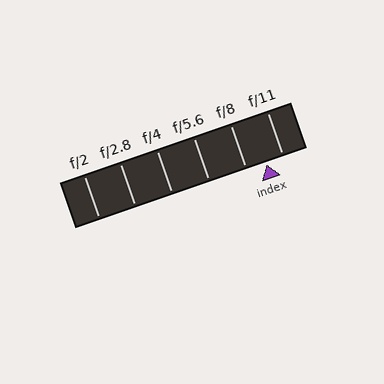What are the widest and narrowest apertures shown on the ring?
The widest aperture shown is f/2 and the narrowest is f/11.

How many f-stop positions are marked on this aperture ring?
There are 6 f-stop positions marked.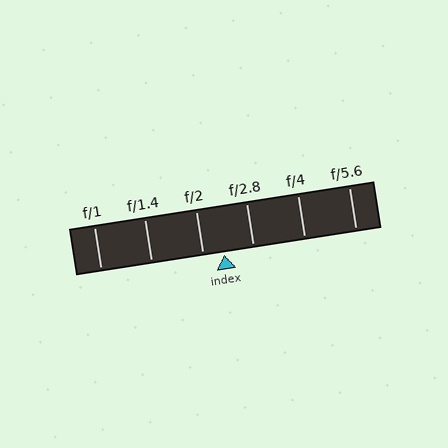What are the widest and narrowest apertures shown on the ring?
The widest aperture shown is f/1 and the narrowest is f/5.6.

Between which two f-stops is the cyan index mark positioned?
The index mark is between f/2 and f/2.8.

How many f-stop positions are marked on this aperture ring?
There are 6 f-stop positions marked.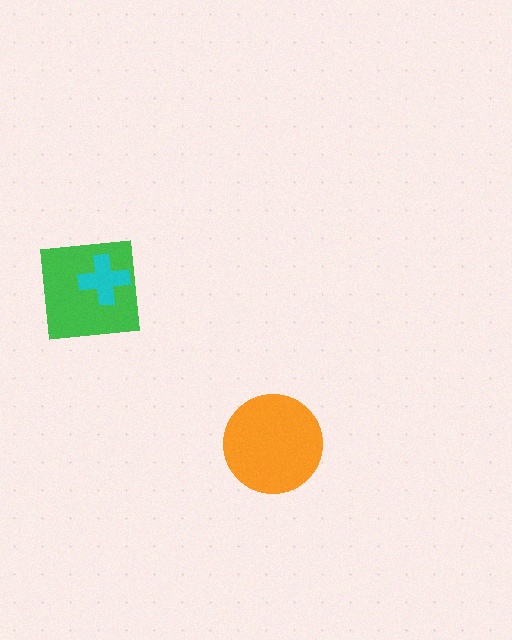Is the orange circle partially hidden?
No, no other shape covers it.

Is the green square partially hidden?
Yes, it is partially covered by another shape.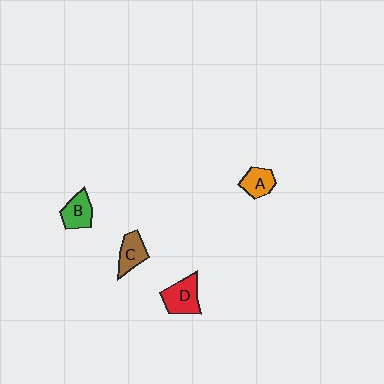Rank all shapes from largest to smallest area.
From largest to smallest: D (red), B (green), C (brown), A (orange).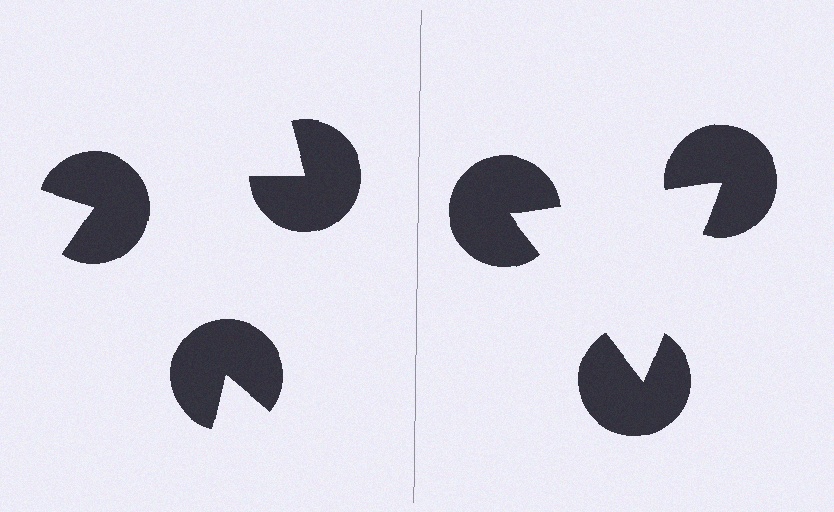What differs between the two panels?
The pac-man discs are positioned identically on both sides; only the wedge orientations differ. On the right they align to a triangle; on the left they are misaligned.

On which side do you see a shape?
An illusory triangle appears on the right side. On the left side the wedge cuts are rotated, so no coherent shape forms.